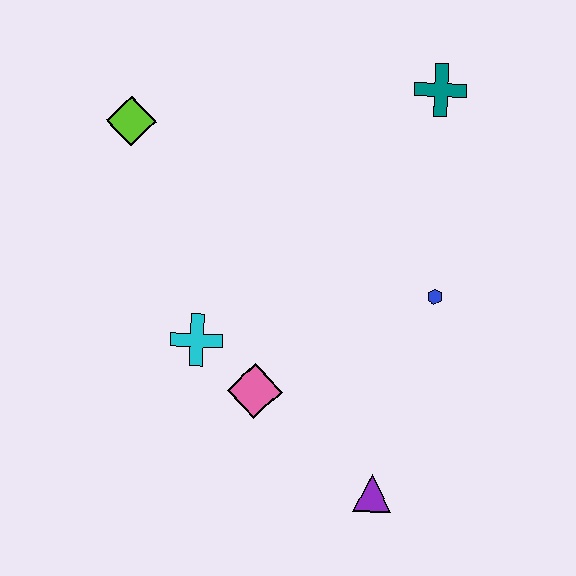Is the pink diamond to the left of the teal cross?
Yes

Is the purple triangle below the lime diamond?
Yes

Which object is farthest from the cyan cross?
The teal cross is farthest from the cyan cross.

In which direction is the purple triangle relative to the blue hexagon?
The purple triangle is below the blue hexagon.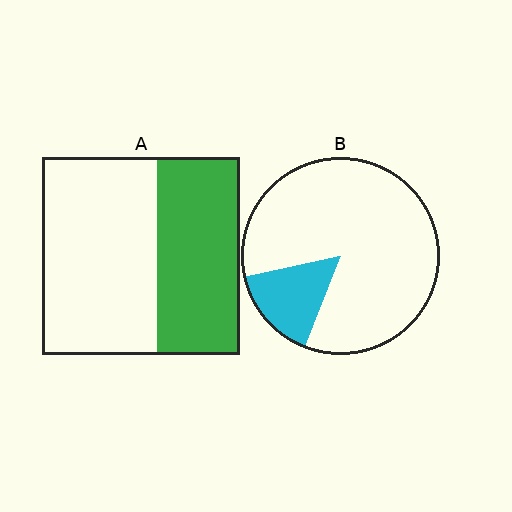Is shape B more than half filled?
No.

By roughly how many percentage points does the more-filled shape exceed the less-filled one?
By roughly 25 percentage points (A over B).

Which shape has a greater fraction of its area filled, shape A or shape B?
Shape A.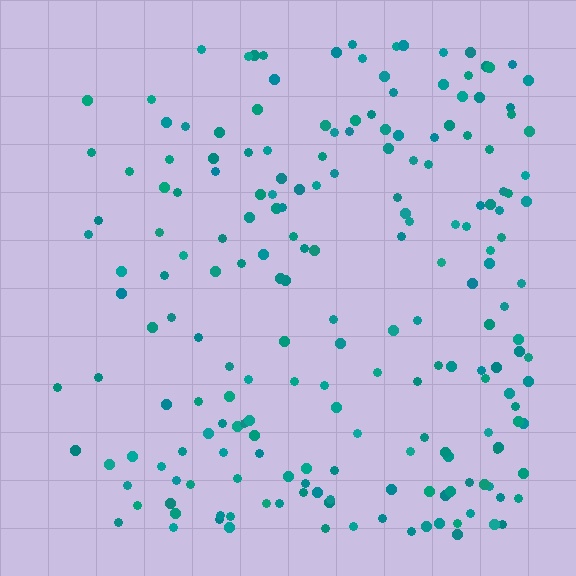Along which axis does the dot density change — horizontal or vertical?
Horizontal.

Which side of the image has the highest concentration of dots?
The right.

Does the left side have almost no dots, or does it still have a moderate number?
Still a moderate number, just noticeably fewer than the right.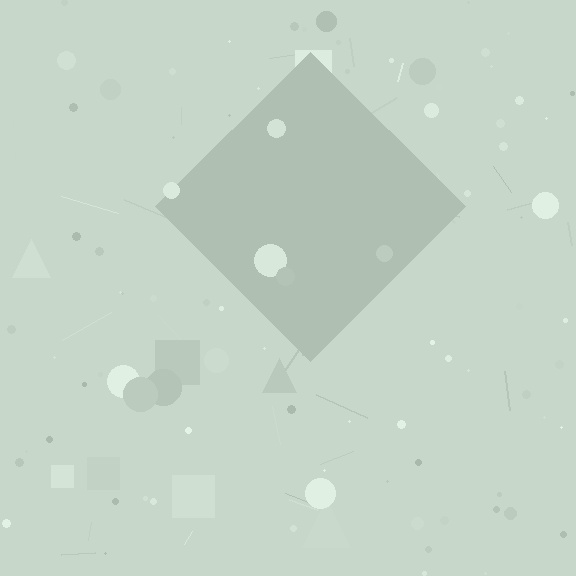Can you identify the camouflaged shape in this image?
The camouflaged shape is a diamond.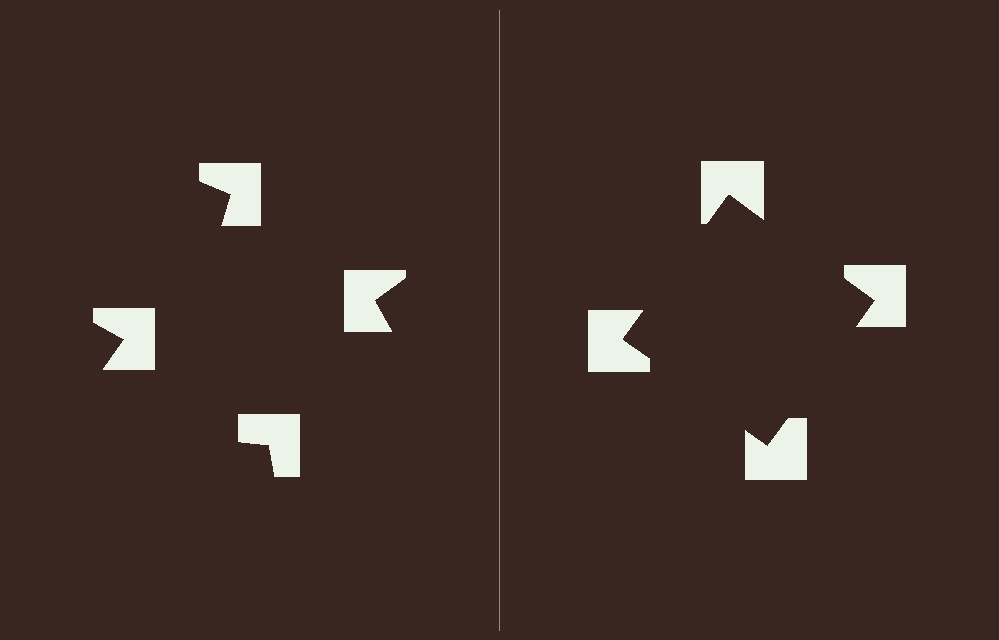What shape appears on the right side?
An illusory square.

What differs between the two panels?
The notched squares are positioned identically on both sides; only the wedge orientations differ. On the right they align to a square; on the left they are misaligned.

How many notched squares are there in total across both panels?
8 — 4 on each side.